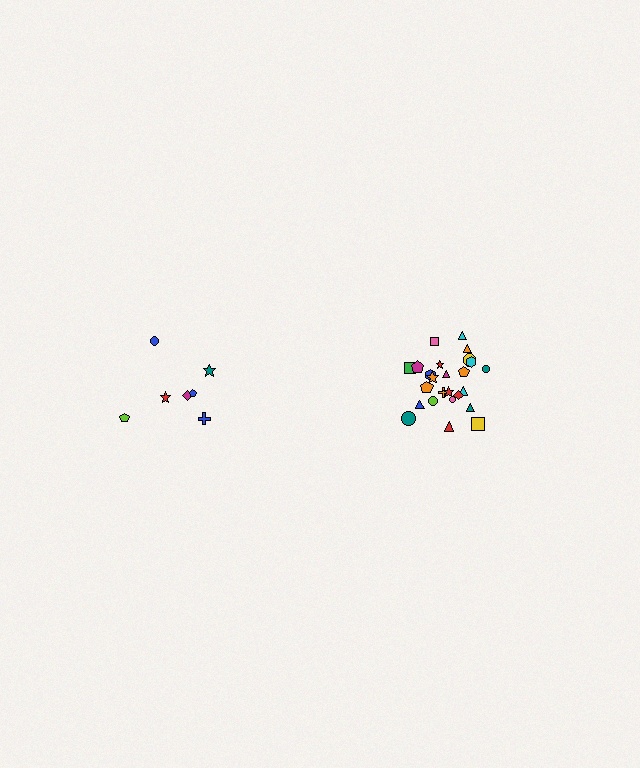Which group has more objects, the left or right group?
The right group.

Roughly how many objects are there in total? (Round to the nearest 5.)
Roughly 30 objects in total.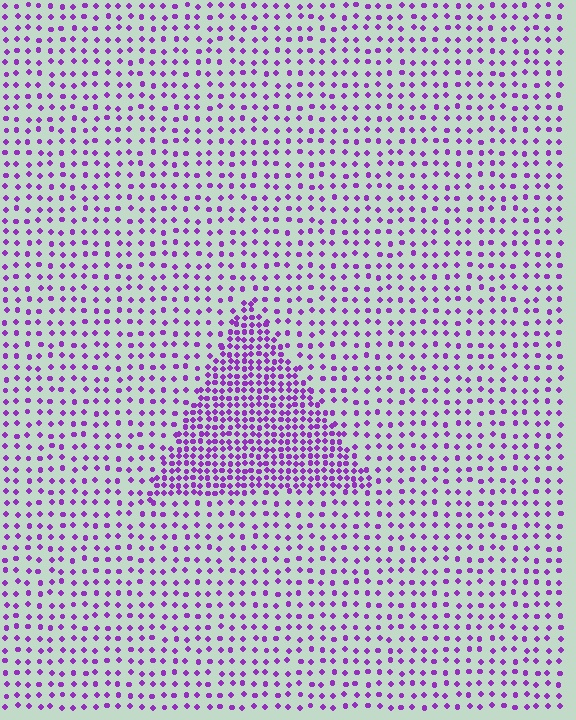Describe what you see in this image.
The image contains small purple elements arranged at two different densities. A triangle-shaped region is visible where the elements are more densely packed than the surrounding area.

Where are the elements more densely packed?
The elements are more densely packed inside the triangle boundary.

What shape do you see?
I see a triangle.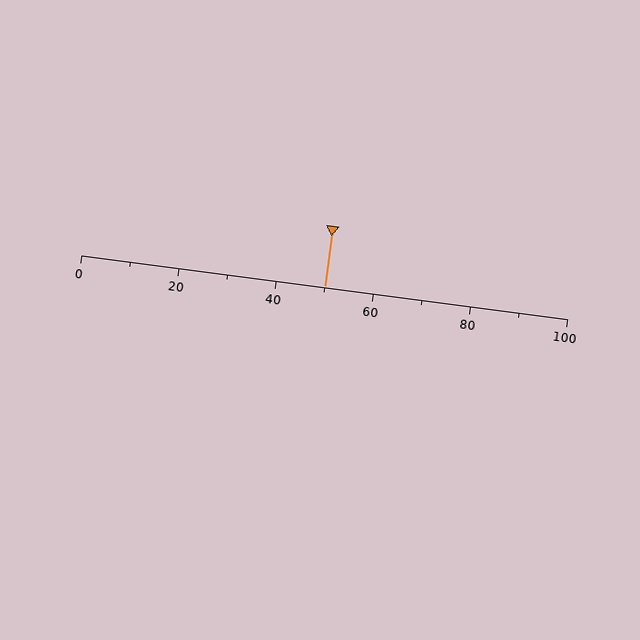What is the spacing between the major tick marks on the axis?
The major ticks are spaced 20 apart.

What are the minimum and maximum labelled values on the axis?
The axis runs from 0 to 100.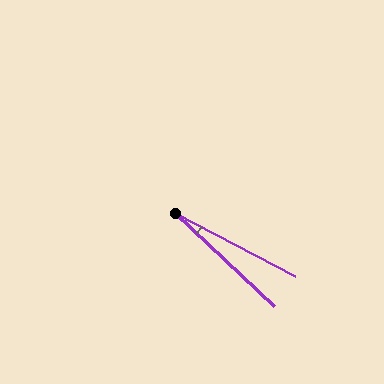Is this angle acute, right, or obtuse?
It is acute.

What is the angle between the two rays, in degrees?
Approximately 16 degrees.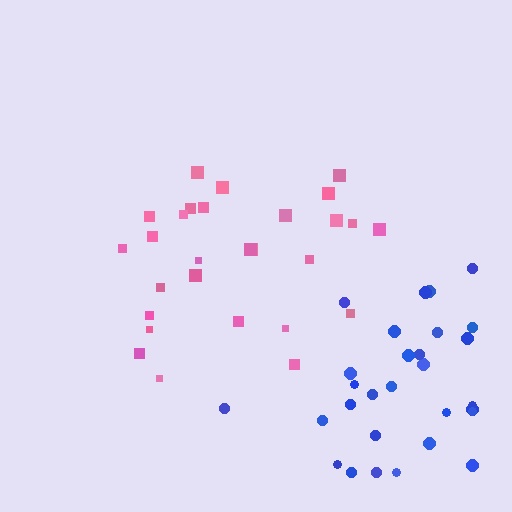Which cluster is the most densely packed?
Blue.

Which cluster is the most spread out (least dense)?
Pink.